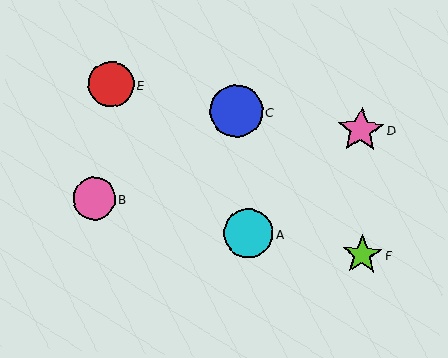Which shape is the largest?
The blue circle (labeled C) is the largest.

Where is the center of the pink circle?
The center of the pink circle is at (94, 198).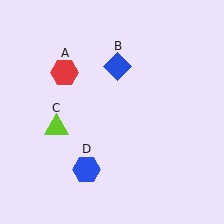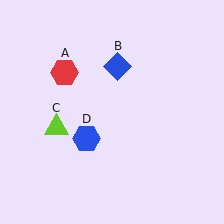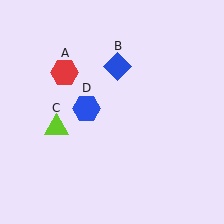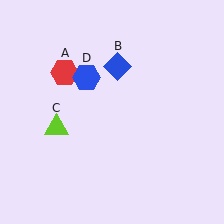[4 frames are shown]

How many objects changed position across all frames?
1 object changed position: blue hexagon (object D).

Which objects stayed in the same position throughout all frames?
Red hexagon (object A) and blue diamond (object B) and lime triangle (object C) remained stationary.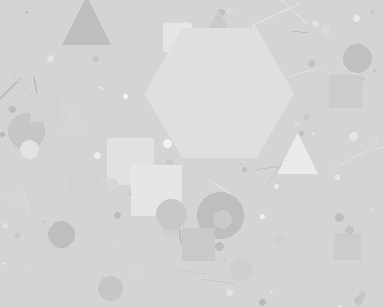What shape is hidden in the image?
A hexagon is hidden in the image.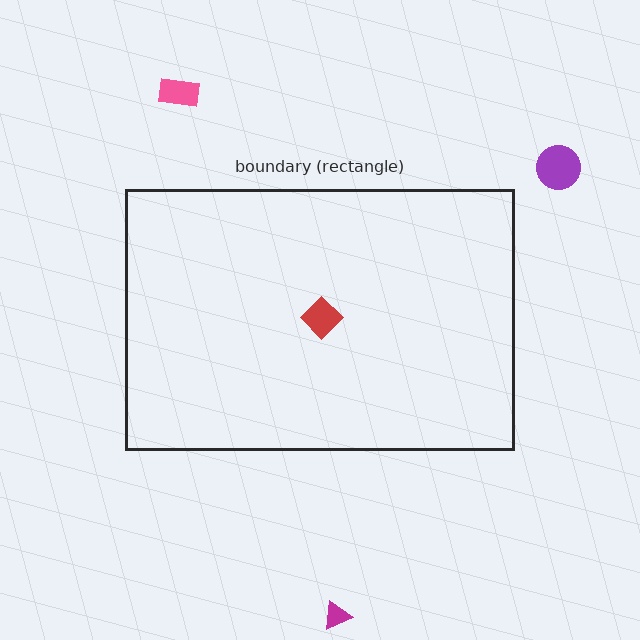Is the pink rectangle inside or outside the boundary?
Outside.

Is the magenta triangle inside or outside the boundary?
Outside.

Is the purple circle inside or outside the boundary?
Outside.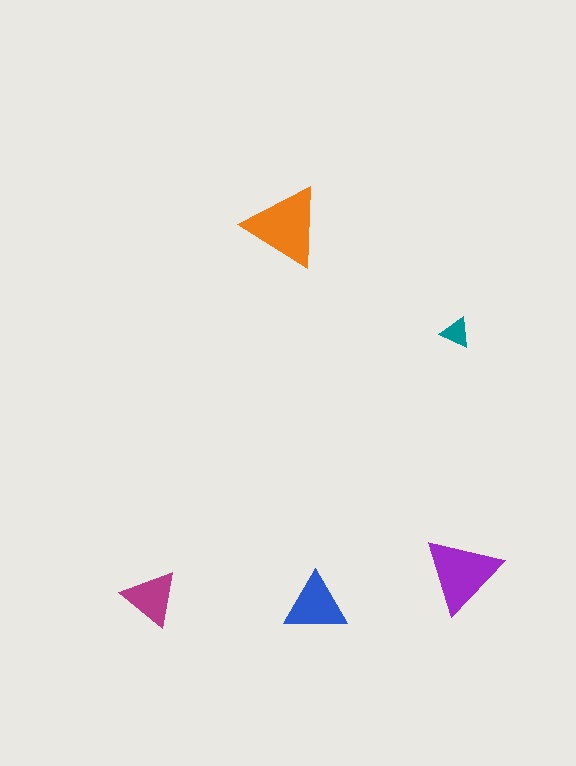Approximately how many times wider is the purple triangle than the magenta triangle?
About 1.5 times wider.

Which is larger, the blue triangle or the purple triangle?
The purple one.